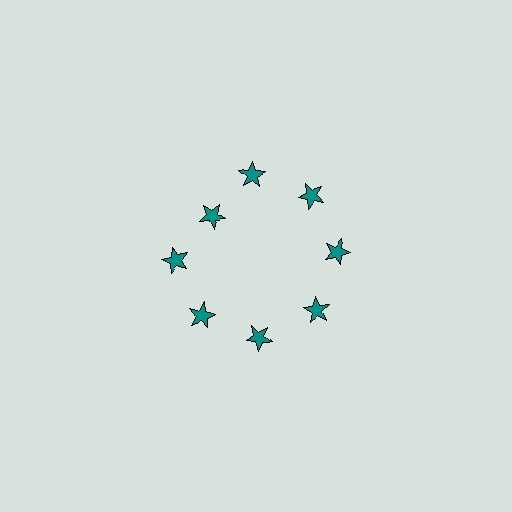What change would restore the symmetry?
The symmetry would be restored by moving it outward, back onto the ring so that all 8 stars sit at equal angles and equal distance from the center.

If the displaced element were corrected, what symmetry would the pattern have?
It would have 8-fold rotational symmetry — the pattern would map onto itself every 45 degrees.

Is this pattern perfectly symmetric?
No. The 8 teal stars are arranged in a ring, but one element near the 10 o'clock position is pulled inward toward the center, breaking the 8-fold rotational symmetry.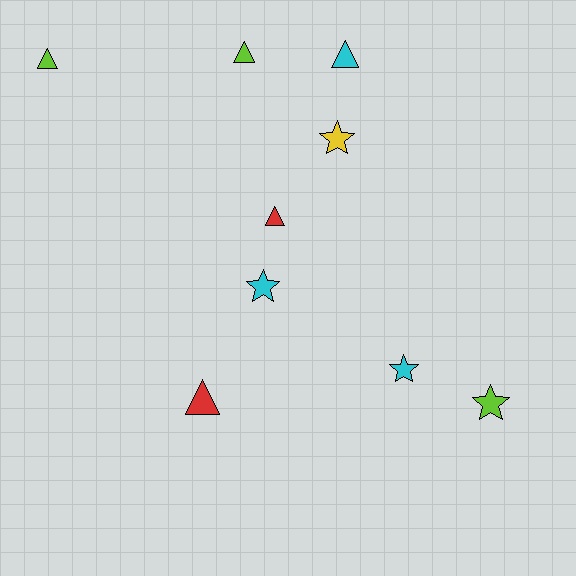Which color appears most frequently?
Lime, with 3 objects.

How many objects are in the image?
There are 9 objects.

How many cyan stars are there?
There are 2 cyan stars.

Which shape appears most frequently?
Triangle, with 5 objects.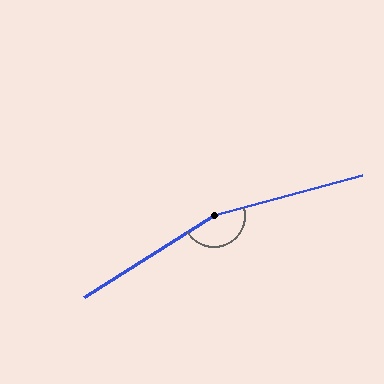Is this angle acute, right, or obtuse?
It is obtuse.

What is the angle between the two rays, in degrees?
Approximately 163 degrees.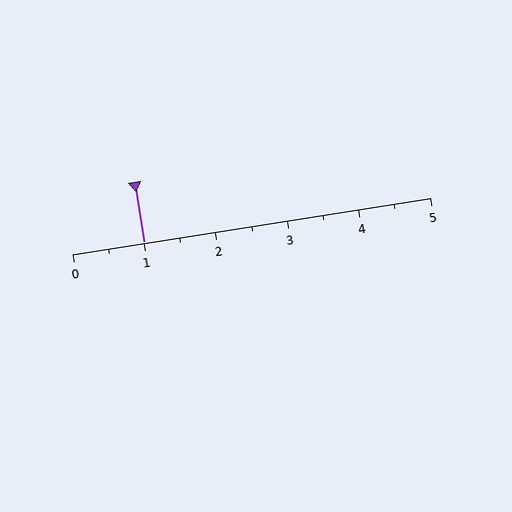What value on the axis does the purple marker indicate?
The marker indicates approximately 1.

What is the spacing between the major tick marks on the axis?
The major ticks are spaced 1 apart.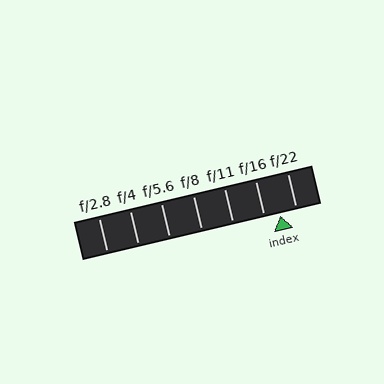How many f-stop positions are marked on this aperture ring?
There are 7 f-stop positions marked.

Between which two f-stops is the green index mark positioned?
The index mark is between f/16 and f/22.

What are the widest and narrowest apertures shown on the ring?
The widest aperture shown is f/2.8 and the narrowest is f/22.